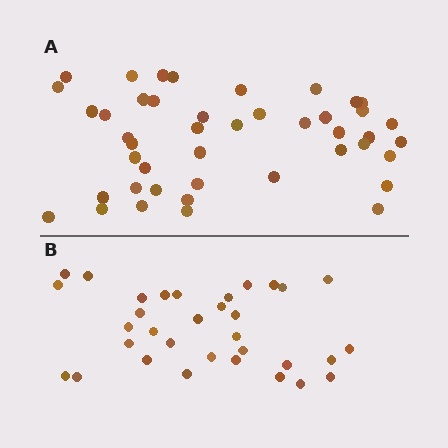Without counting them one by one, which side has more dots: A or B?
Region A (the top region) has more dots.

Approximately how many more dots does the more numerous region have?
Region A has roughly 12 or so more dots than region B.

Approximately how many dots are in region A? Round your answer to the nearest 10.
About 40 dots. (The exact count is 44, which rounds to 40.)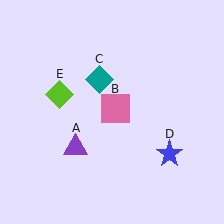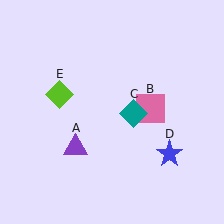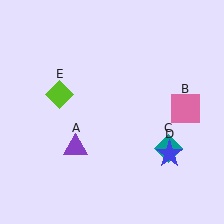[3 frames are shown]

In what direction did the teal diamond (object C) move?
The teal diamond (object C) moved down and to the right.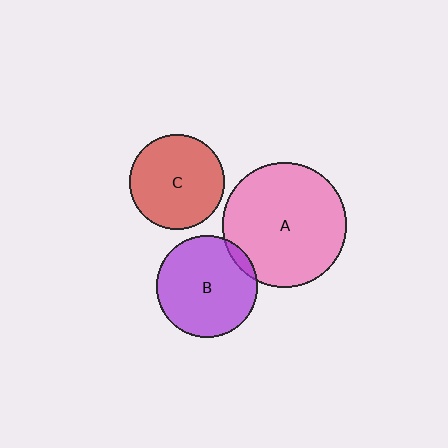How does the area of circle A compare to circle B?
Approximately 1.5 times.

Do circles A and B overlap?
Yes.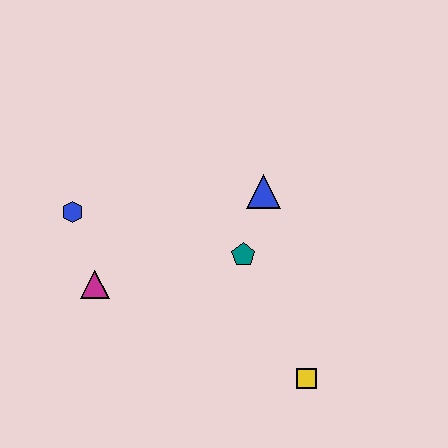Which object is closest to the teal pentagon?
The blue triangle is closest to the teal pentagon.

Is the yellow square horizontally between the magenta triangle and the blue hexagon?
No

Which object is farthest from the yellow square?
The blue hexagon is farthest from the yellow square.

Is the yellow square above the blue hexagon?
No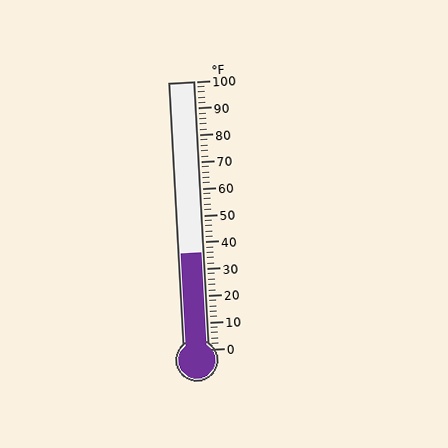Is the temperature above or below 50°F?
The temperature is below 50°F.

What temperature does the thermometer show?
The thermometer shows approximately 36°F.